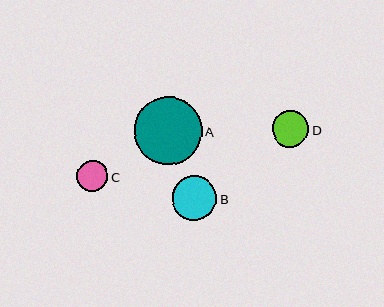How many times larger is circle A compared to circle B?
Circle A is approximately 1.5 times the size of circle B.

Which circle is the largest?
Circle A is the largest with a size of approximately 68 pixels.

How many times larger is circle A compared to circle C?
Circle A is approximately 2.2 times the size of circle C.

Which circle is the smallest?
Circle C is the smallest with a size of approximately 31 pixels.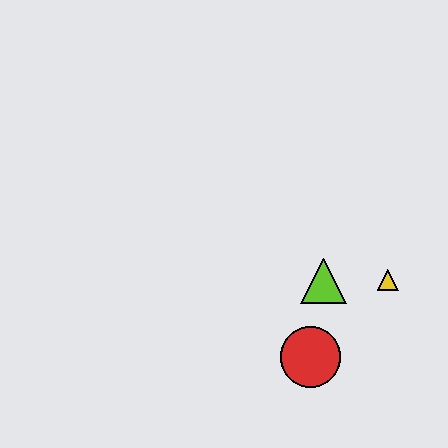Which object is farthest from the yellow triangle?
The red circle is farthest from the yellow triangle.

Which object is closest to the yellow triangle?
The lime triangle is closest to the yellow triangle.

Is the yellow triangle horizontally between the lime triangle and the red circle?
No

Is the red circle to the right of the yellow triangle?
No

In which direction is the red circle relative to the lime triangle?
The red circle is below the lime triangle.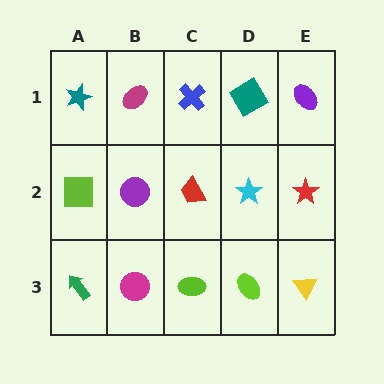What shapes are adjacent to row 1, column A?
A lime square (row 2, column A), a magenta ellipse (row 1, column B).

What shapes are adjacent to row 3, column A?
A lime square (row 2, column A), a magenta circle (row 3, column B).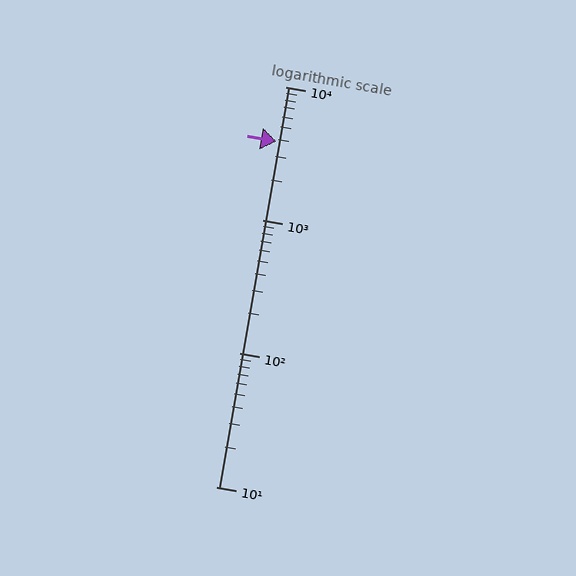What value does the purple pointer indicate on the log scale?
The pointer indicates approximately 3900.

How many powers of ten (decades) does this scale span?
The scale spans 3 decades, from 10 to 10000.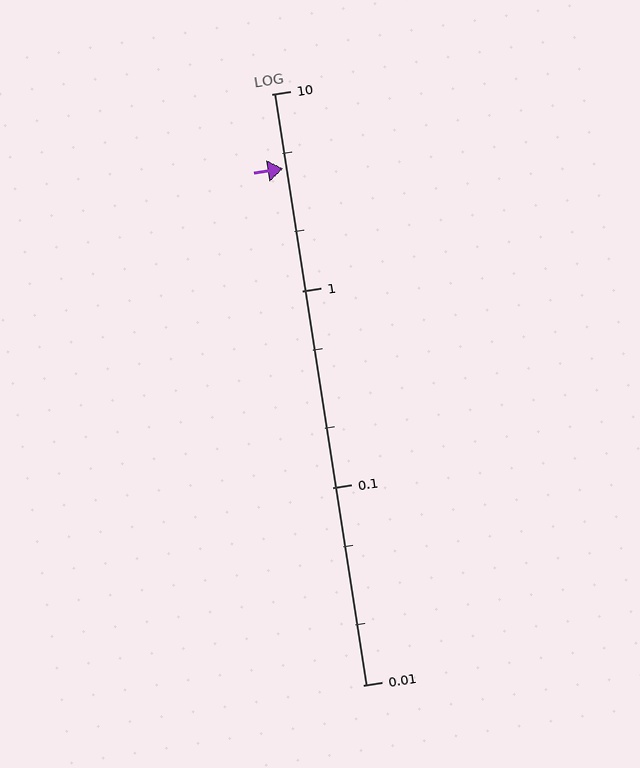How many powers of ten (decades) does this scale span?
The scale spans 3 decades, from 0.01 to 10.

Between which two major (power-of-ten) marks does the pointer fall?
The pointer is between 1 and 10.